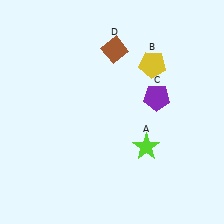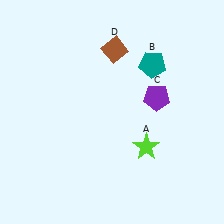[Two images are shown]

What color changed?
The pentagon (B) changed from yellow in Image 1 to teal in Image 2.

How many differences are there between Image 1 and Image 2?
There is 1 difference between the two images.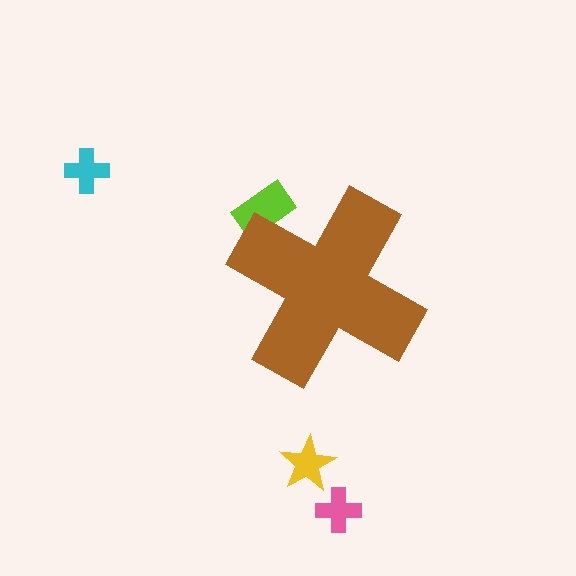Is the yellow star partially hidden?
No, the yellow star is fully visible.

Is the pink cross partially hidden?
No, the pink cross is fully visible.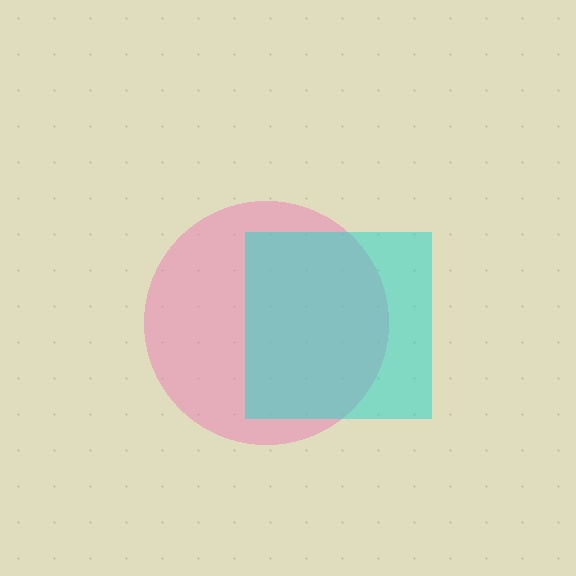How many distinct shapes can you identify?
There are 2 distinct shapes: a pink circle, a cyan square.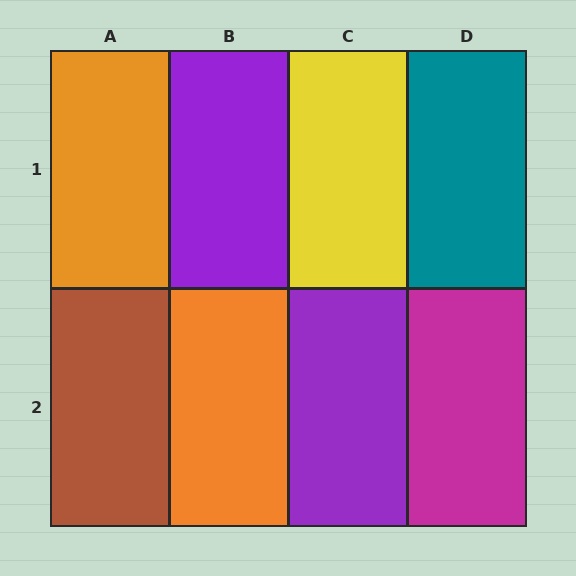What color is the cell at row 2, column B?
Orange.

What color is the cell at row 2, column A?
Brown.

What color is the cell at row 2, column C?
Purple.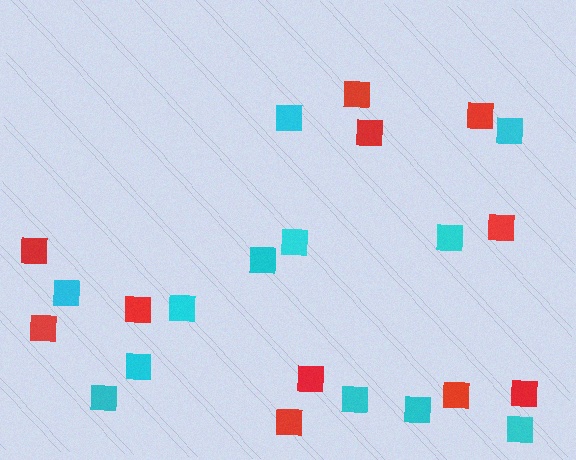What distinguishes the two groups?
There are 2 groups: one group of red squares (11) and one group of cyan squares (12).